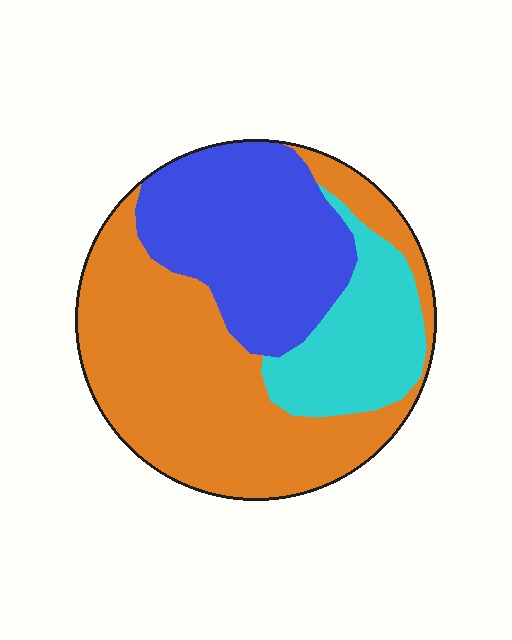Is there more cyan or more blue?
Blue.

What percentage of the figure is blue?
Blue takes up between a quarter and a half of the figure.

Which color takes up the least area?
Cyan, at roughly 20%.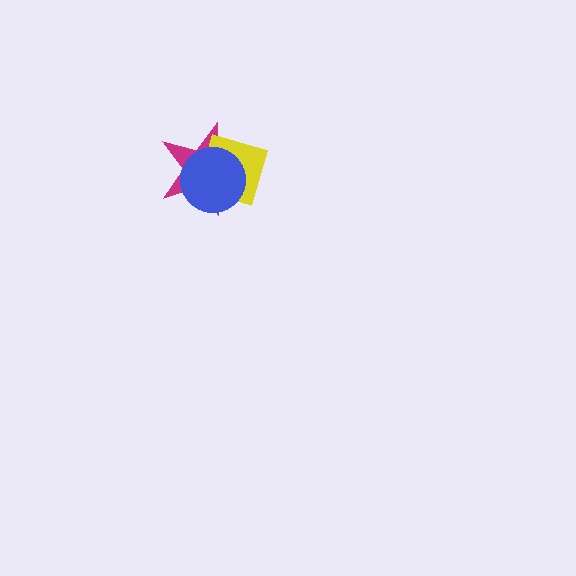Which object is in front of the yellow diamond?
The blue circle is in front of the yellow diamond.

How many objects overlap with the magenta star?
2 objects overlap with the magenta star.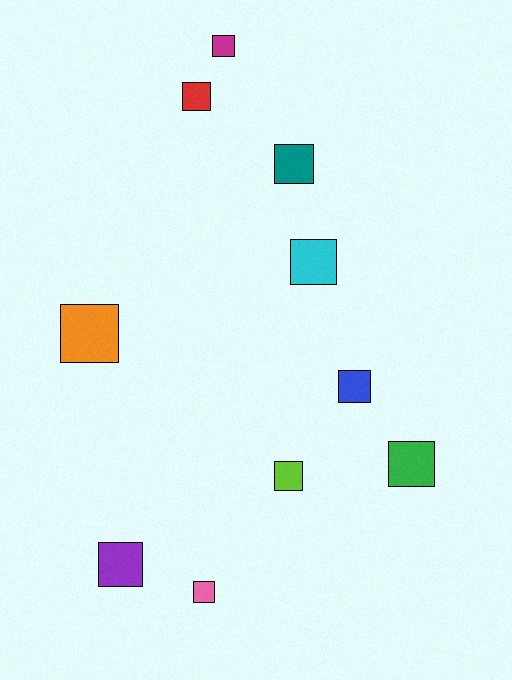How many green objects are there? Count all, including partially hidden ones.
There is 1 green object.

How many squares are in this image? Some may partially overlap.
There are 10 squares.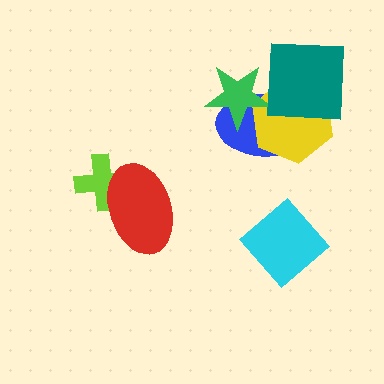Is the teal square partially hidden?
No, no other shape covers it.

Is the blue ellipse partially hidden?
Yes, it is partially covered by another shape.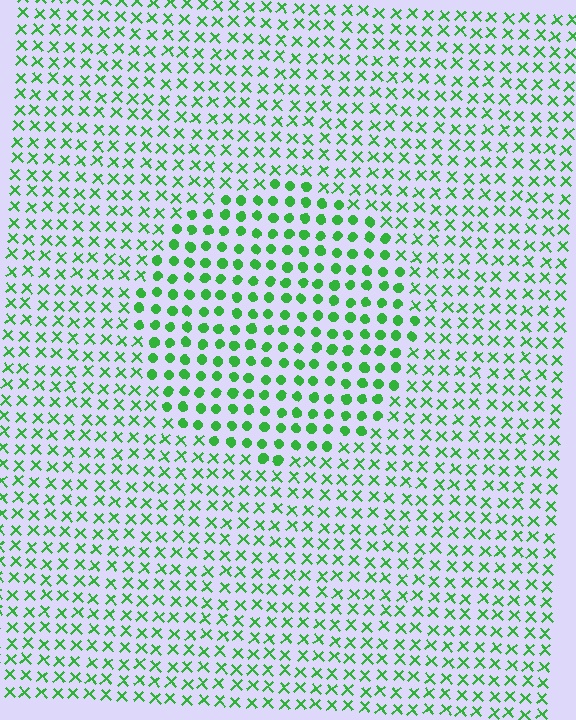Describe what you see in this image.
The image is filled with small green elements arranged in a uniform grid. A circle-shaped region contains circles, while the surrounding area contains X marks. The boundary is defined purely by the change in element shape.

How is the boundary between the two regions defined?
The boundary is defined by a change in element shape: circles inside vs. X marks outside. All elements share the same color and spacing.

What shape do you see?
I see a circle.